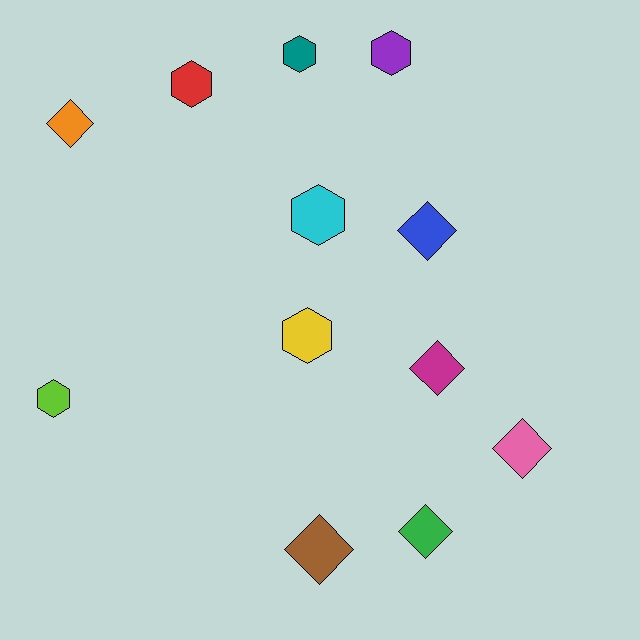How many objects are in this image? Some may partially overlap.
There are 12 objects.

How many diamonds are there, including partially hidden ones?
There are 6 diamonds.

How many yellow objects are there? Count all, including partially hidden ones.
There is 1 yellow object.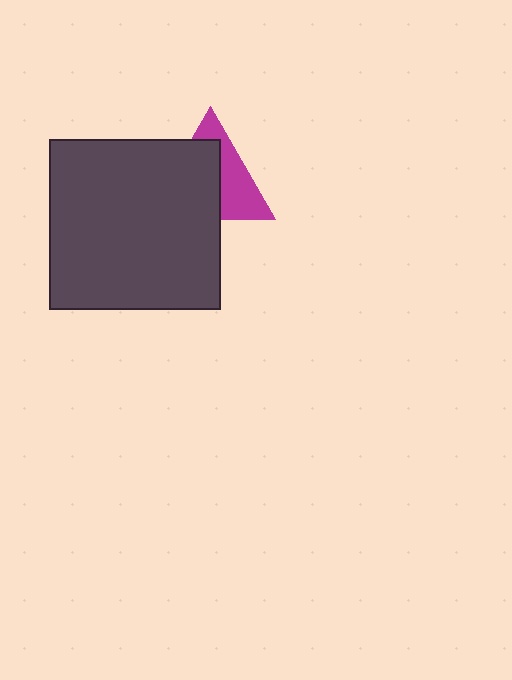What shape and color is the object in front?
The object in front is a dark gray square.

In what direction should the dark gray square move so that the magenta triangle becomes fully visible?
The dark gray square should move toward the lower-left. That is the shortest direction to clear the overlap and leave the magenta triangle fully visible.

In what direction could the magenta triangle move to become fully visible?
The magenta triangle could move toward the upper-right. That would shift it out from behind the dark gray square entirely.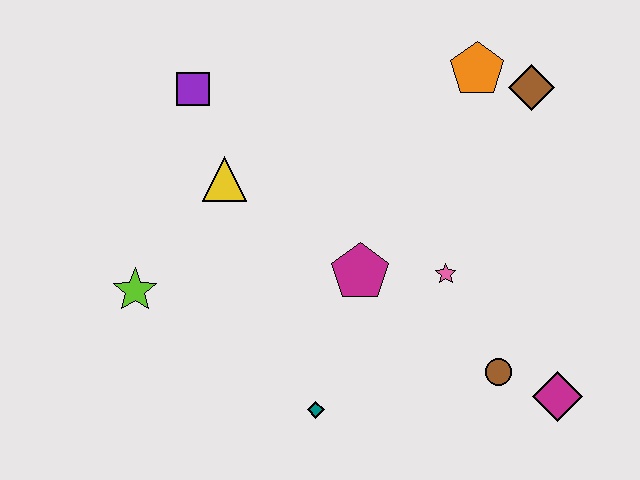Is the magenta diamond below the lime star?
Yes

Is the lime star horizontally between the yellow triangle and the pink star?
No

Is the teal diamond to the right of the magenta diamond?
No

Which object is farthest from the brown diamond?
The lime star is farthest from the brown diamond.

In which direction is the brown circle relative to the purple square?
The brown circle is to the right of the purple square.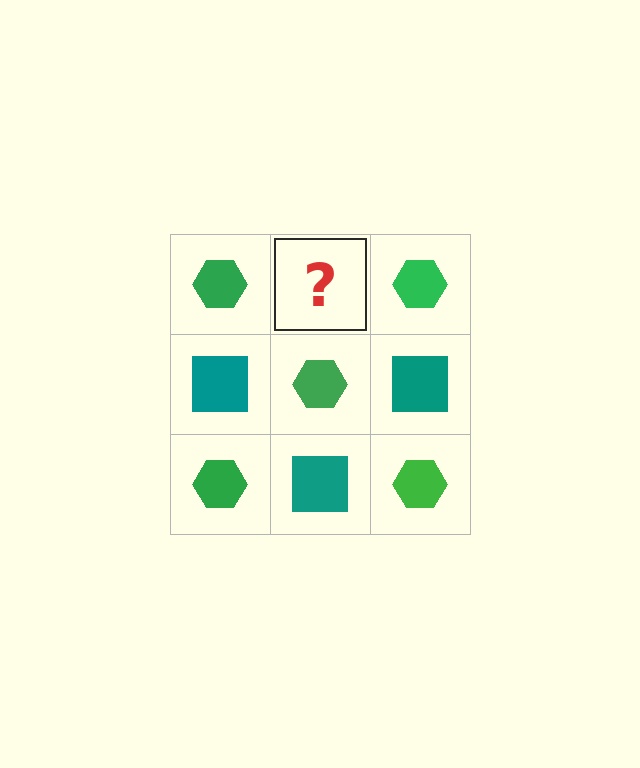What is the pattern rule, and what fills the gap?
The rule is that it alternates green hexagon and teal square in a checkerboard pattern. The gap should be filled with a teal square.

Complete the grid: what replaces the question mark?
The question mark should be replaced with a teal square.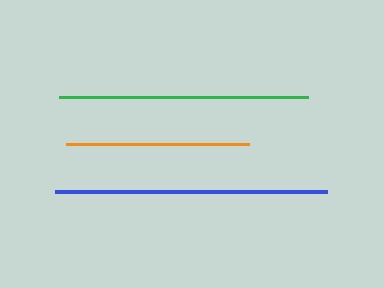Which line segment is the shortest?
The orange line is the shortest at approximately 184 pixels.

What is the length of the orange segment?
The orange segment is approximately 184 pixels long.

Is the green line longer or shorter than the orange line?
The green line is longer than the orange line.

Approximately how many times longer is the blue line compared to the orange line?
The blue line is approximately 1.5 times the length of the orange line.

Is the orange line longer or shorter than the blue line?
The blue line is longer than the orange line.